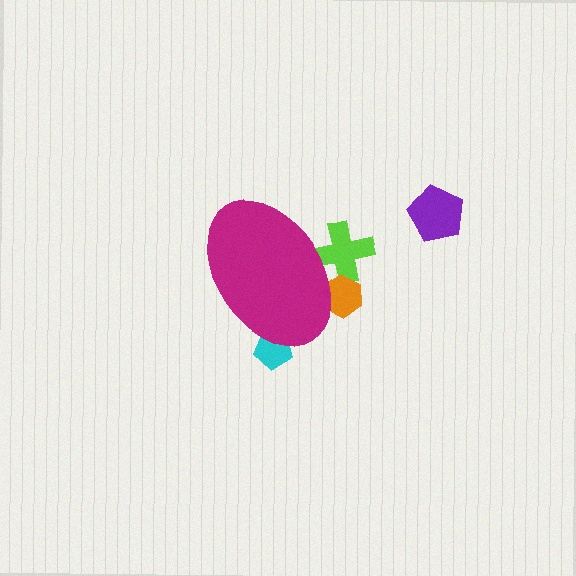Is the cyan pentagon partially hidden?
Yes, the cyan pentagon is partially hidden behind the magenta ellipse.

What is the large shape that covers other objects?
A magenta ellipse.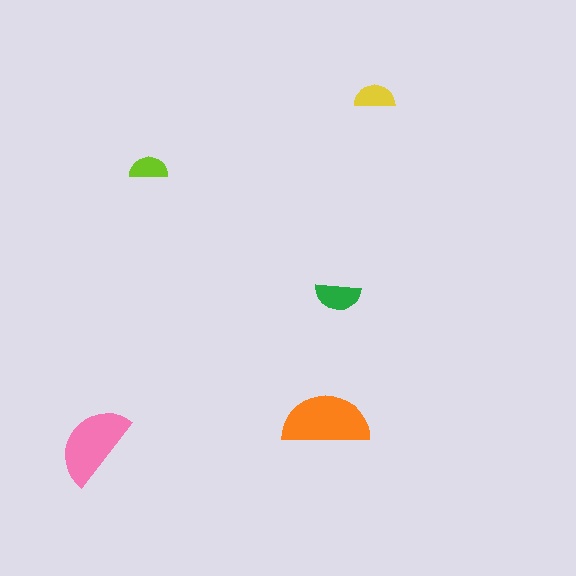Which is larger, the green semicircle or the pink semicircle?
The pink one.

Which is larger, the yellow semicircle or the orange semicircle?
The orange one.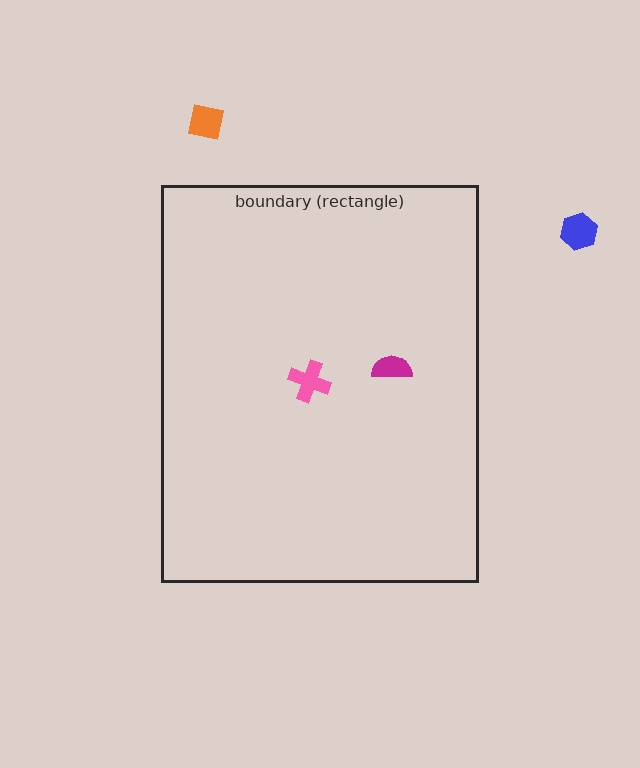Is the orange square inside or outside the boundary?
Outside.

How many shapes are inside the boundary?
2 inside, 2 outside.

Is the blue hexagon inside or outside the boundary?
Outside.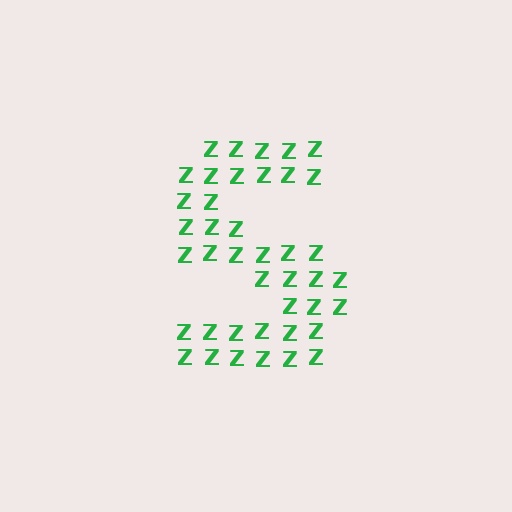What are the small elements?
The small elements are letter Z's.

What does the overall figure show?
The overall figure shows the letter S.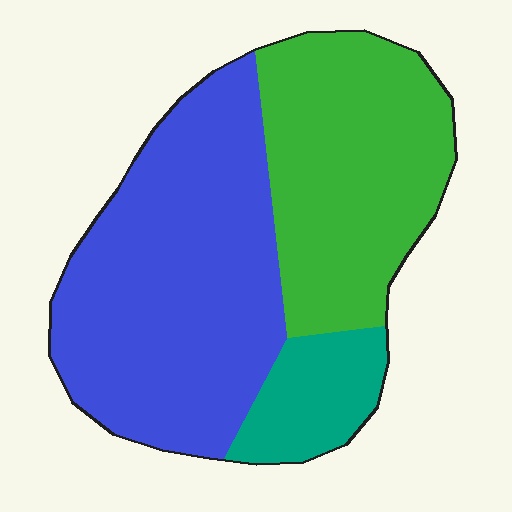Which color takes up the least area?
Teal, at roughly 10%.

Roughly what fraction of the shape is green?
Green takes up between a third and a half of the shape.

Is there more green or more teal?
Green.